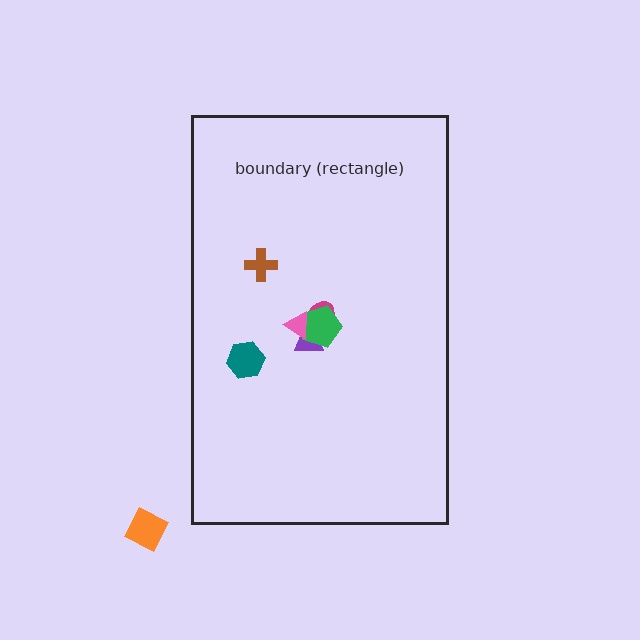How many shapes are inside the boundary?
6 inside, 1 outside.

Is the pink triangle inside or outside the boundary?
Inside.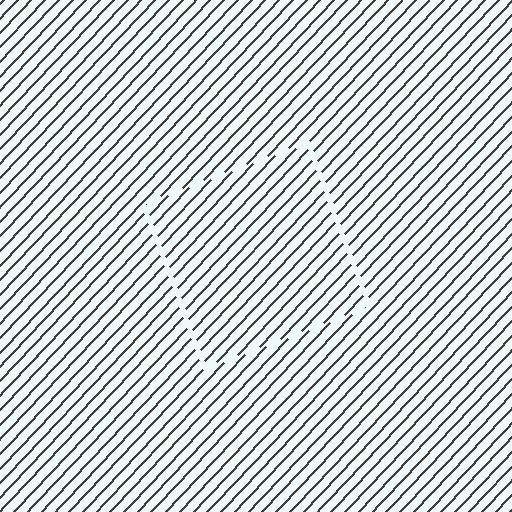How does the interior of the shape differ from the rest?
The interior of the shape contains the same grating, shifted by half a period — the contour is defined by the phase discontinuity where line-ends from the inner and outer gratings abut.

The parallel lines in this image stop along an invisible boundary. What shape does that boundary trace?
An illusory square. The interior of the shape contains the same grating, shifted by half a period — the contour is defined by the phase discontinuity where line-ends from the inner and outer gratings abut.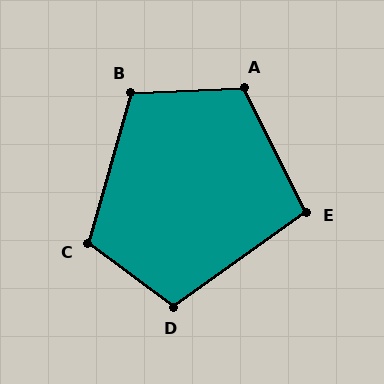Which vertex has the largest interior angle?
A, at approximately 114 degrees.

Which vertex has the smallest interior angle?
E, at approximately 99 degrees.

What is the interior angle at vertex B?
Approximately 109 degrees (obtuse).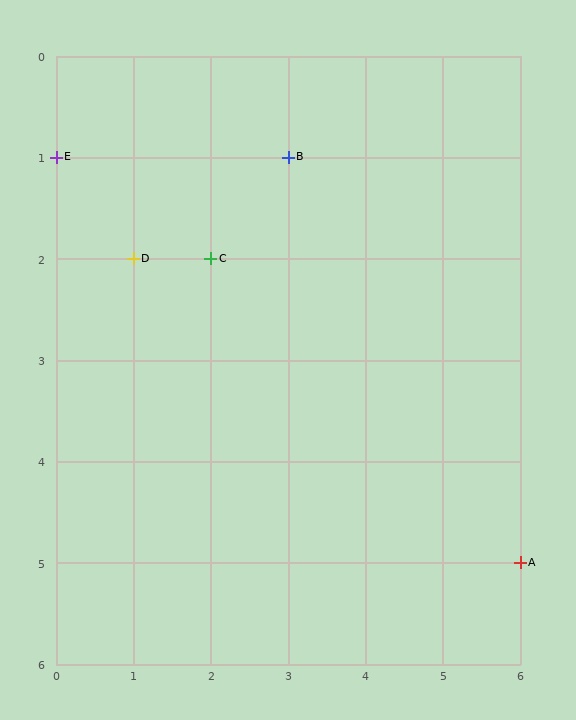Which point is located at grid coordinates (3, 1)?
Point B is at (3, 1).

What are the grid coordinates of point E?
Point E is at grid coordinates (0, 1).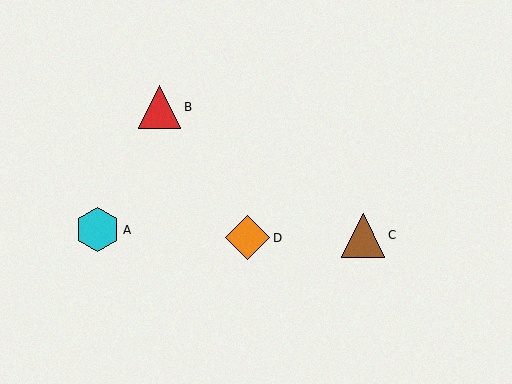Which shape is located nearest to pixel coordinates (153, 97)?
The red triangle (labeled B) at (159, 107) is nearest to that location.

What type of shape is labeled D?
Shape D is an orange diamond.